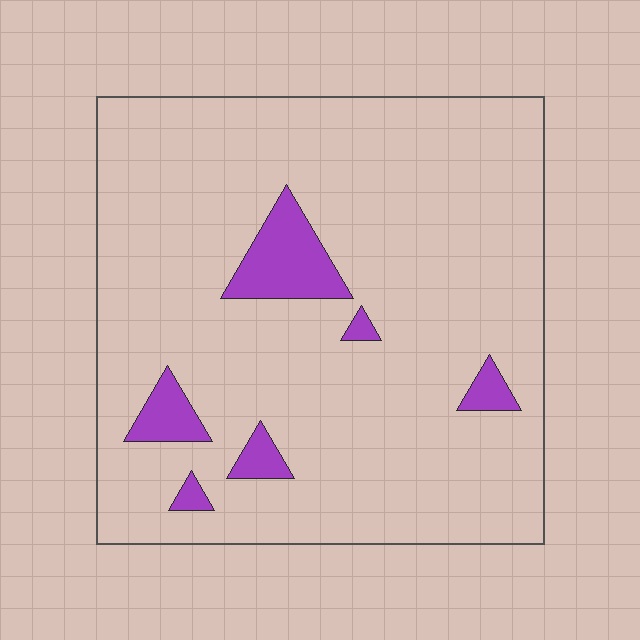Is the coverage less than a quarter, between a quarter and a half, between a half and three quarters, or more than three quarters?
Less than a quarter.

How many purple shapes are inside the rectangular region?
6.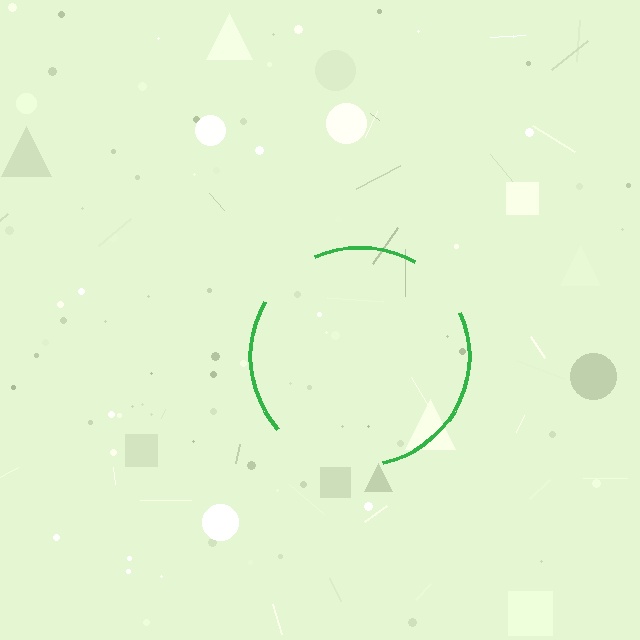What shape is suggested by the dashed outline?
The dashed outline suggests a circle.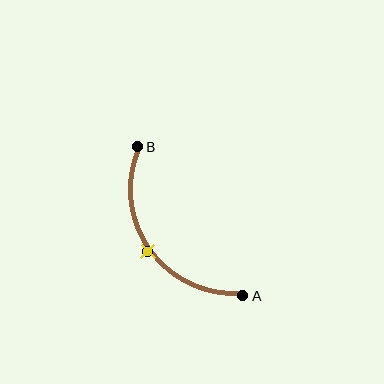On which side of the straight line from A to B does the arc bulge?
The arc bulges below and to the left of the straight line connecting A and B.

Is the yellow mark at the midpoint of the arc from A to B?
Yes. The yellow mark lies on the arc at equal arc-length from both A and B — it is the arc midpoint.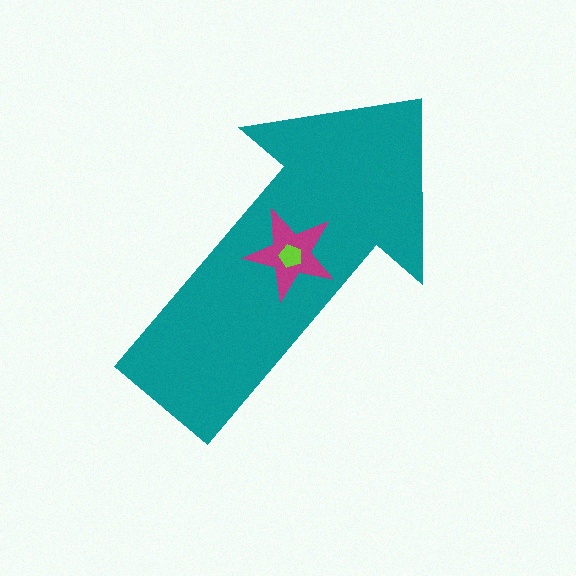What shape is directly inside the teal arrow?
The magenta star.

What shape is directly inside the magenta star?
The lime pentagon.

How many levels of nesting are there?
3.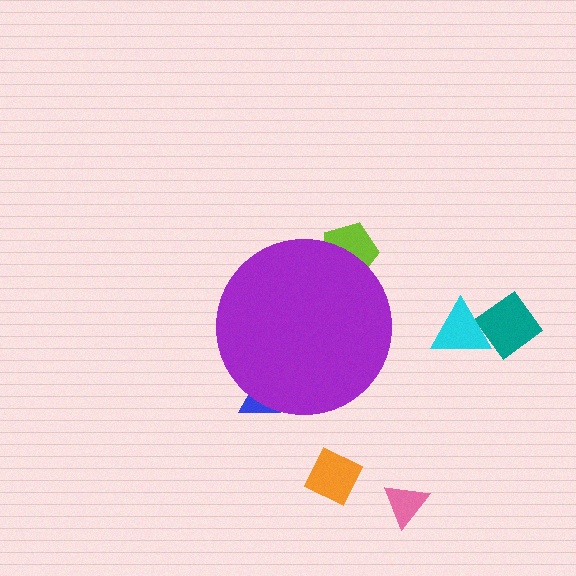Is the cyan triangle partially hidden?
No, the cyan triangle is fully visible.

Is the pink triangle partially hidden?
No, the pink triangle is fully visible.